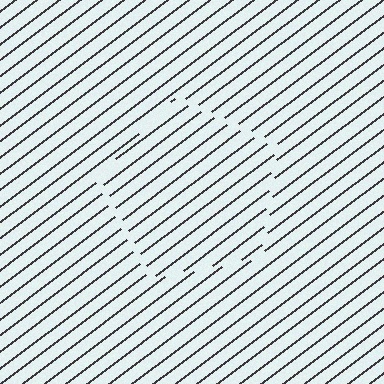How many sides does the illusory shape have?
5 sides — the line-ends trace a pentagon.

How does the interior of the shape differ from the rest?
The interior of the shape contains the same grating, shifted by half a period — the contour is defined by the phase discontinuity where line-ends from the inner and outer gratings abut.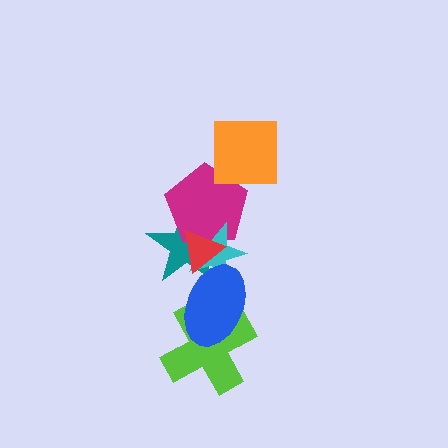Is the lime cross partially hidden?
Yes, it is partially covered by another shape.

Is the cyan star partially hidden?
Yes, it is partially covered by another shape.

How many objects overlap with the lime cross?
1 object overlaps with the lime cross.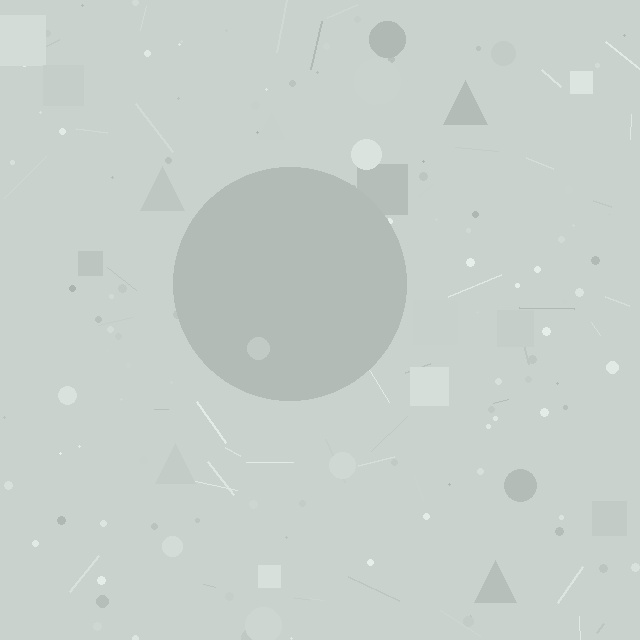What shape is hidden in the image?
A circle is hidden in the image.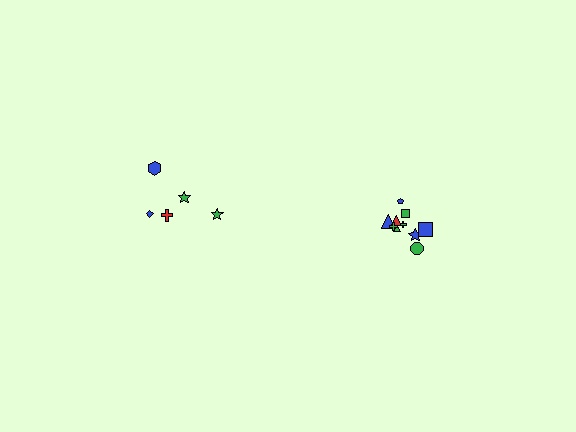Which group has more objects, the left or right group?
The right group.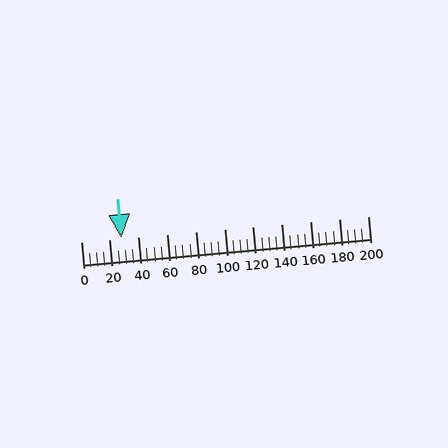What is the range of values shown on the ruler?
The ruler shows values from 0 to 200.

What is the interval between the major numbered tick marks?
The major tick marks are spaced 20 units apart.